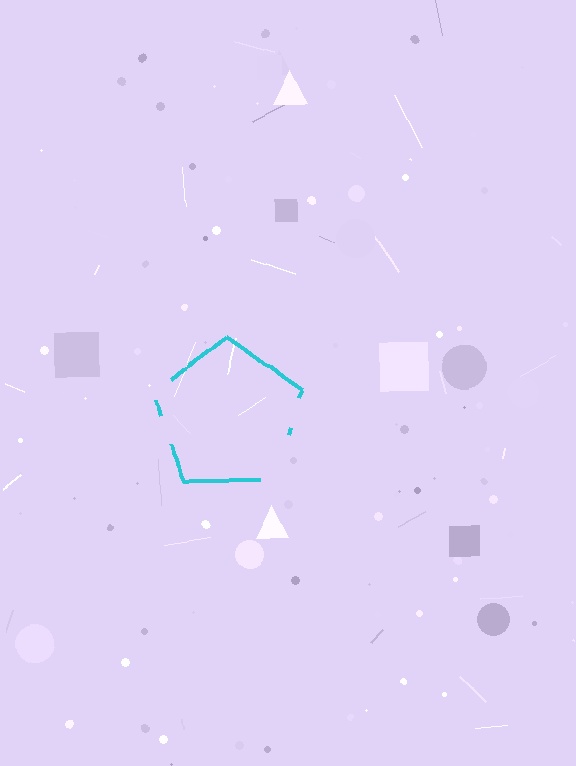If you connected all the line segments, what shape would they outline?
They would outline a pentagon.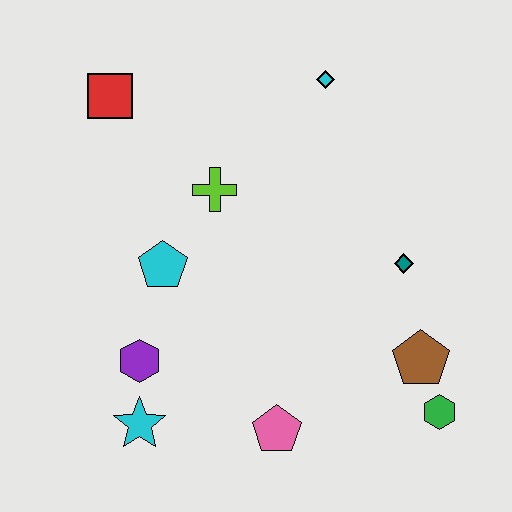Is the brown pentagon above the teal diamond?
No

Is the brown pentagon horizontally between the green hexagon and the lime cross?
Yes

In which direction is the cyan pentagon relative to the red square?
The cyan pentagon is below the red square.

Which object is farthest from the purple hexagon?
The cyan diamond is farthest from the purple hexagon.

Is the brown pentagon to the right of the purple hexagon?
Yes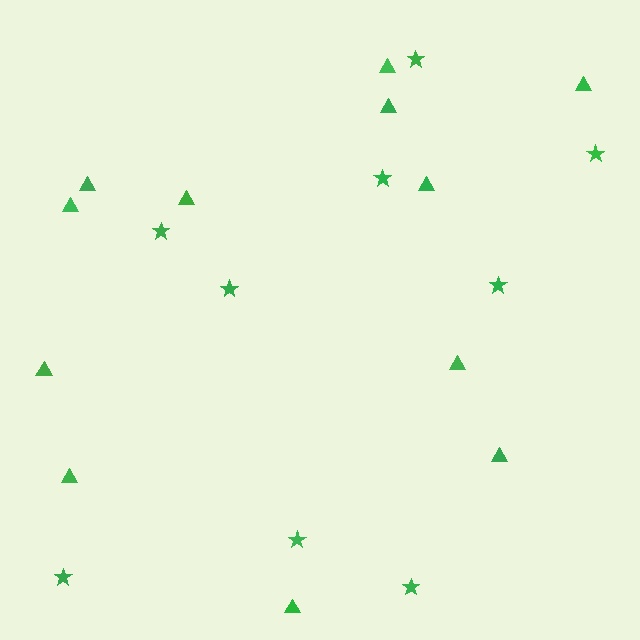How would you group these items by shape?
There are 2 groups: one group of triangles (12) and one group of stars (9).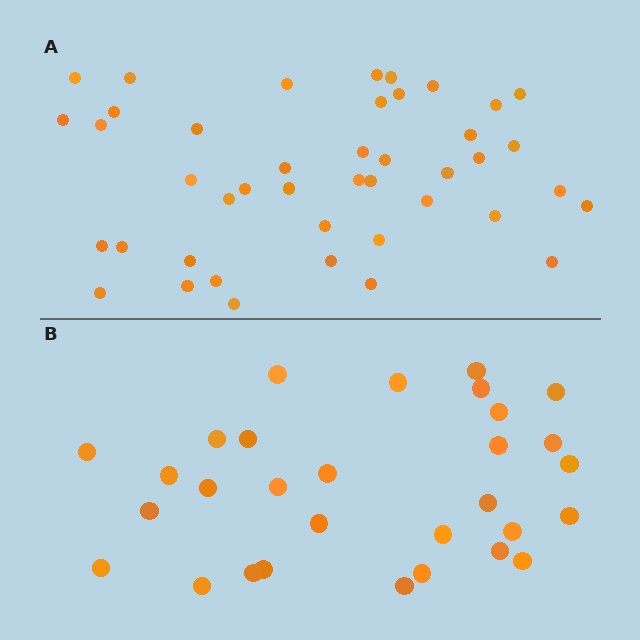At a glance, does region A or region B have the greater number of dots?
Region A (the top region) has more dots.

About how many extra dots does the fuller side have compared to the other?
Region A has approximately 15 more dots than region B.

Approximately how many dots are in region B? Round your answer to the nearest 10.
About 30 dots.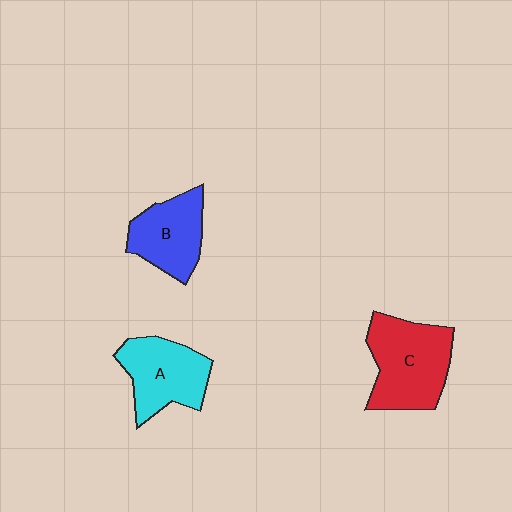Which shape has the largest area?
Shape C (red).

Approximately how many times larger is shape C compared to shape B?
Approximately 1.4 times.